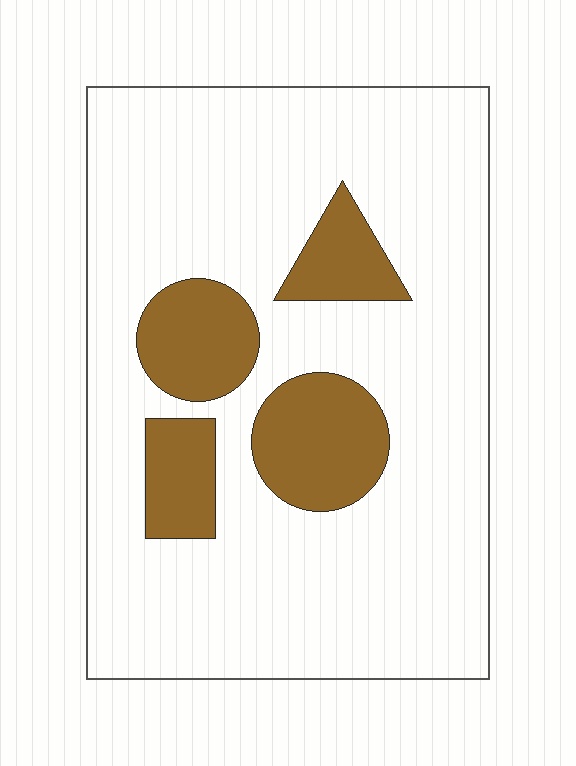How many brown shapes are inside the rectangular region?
4.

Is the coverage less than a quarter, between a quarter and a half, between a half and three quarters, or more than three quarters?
Less than a quarter.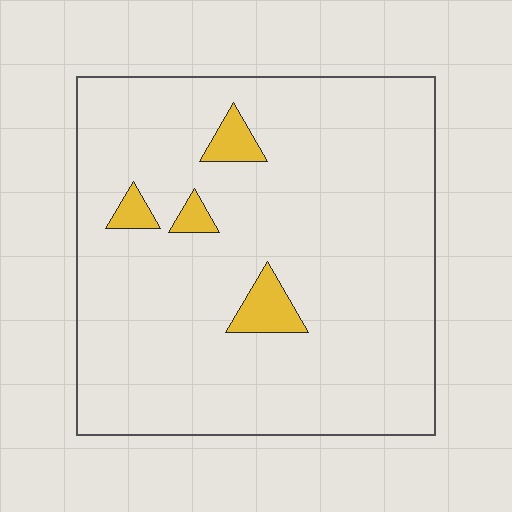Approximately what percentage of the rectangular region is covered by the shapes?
Approximately 5%.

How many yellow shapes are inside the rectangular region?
4.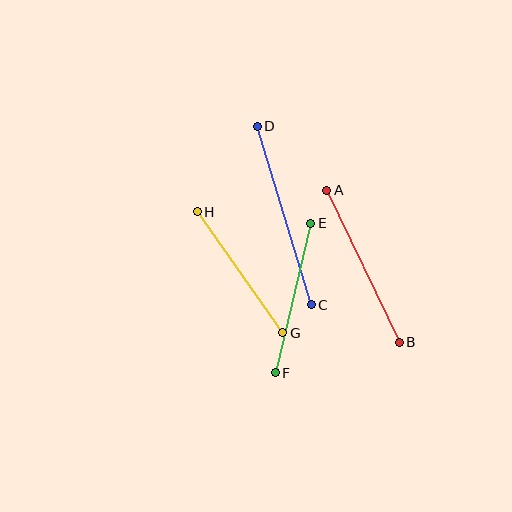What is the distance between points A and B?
The distance is approximately 169 pixels.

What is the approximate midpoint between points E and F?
The midpoint is at approximately (293, 298) pixels.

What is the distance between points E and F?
The distance is approximately 154 pixels.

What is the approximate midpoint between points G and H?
The midpoint is at approximately (240, 272) pixels.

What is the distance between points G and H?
The distance is approximately 149 pixels.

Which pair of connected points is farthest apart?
Points C and D are farthest apart.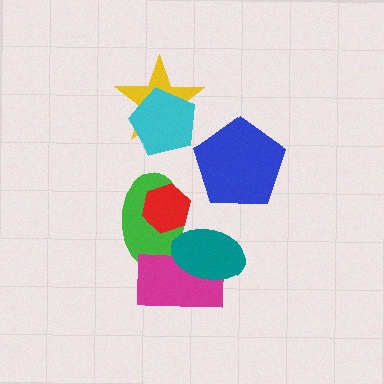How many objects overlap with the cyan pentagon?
1 object overlaps with the cyan pentagon.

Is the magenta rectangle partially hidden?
Yes, it is partially covered by another shape.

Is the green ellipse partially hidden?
Yes, it is partially covered by another shape.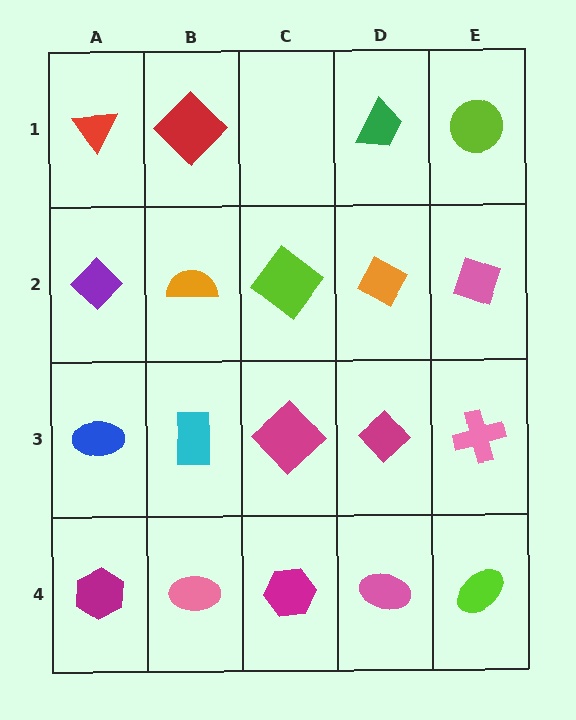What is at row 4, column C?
A magenta hexagon.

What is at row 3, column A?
A blue ellipse.